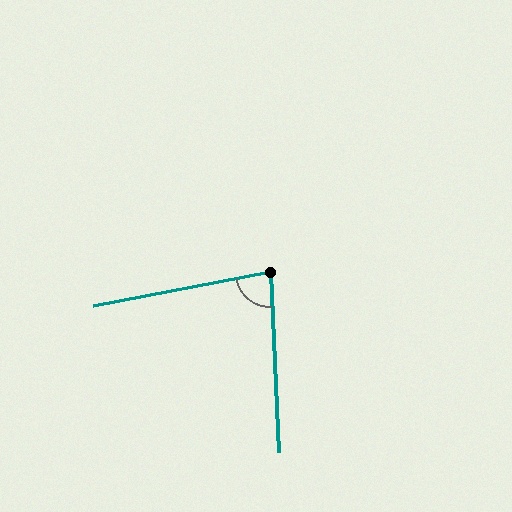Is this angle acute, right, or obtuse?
It is acute.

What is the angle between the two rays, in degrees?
Approximately 82 degrees.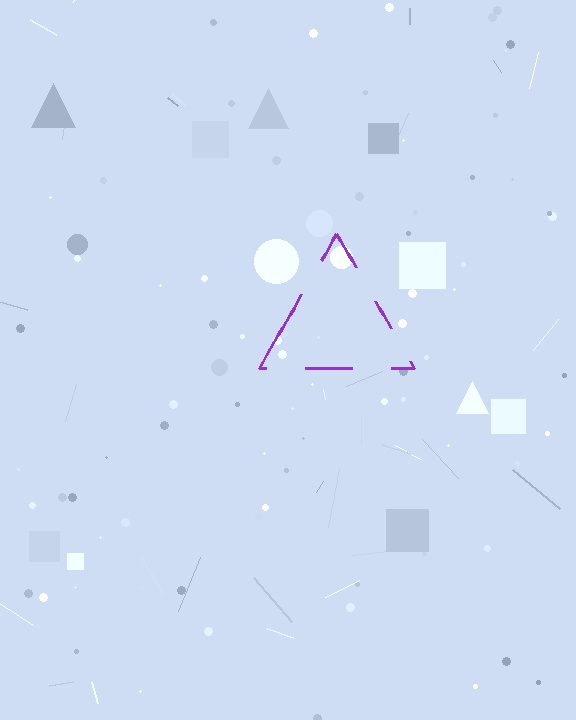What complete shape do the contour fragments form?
The contour fragments form a triangle.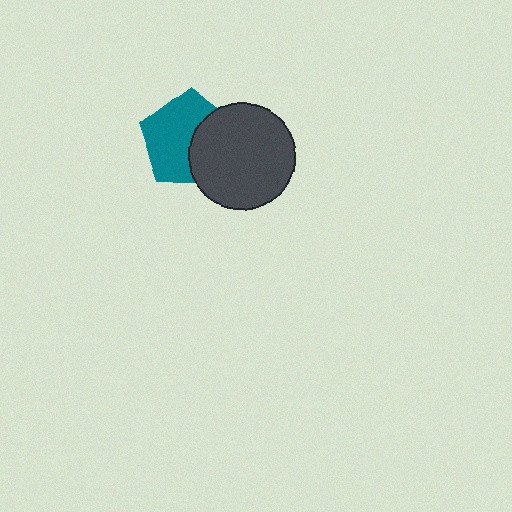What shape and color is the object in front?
The object in front is a dark gray circle.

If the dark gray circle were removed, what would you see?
You would see the complete teal pentagon.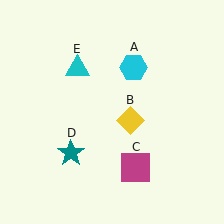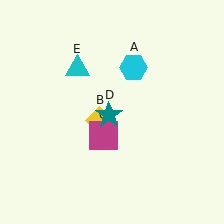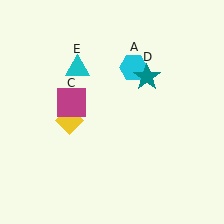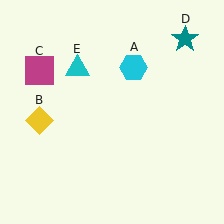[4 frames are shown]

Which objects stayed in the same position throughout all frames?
Cyan hexagon (object A) and cyan triangle (object E) remained stationary.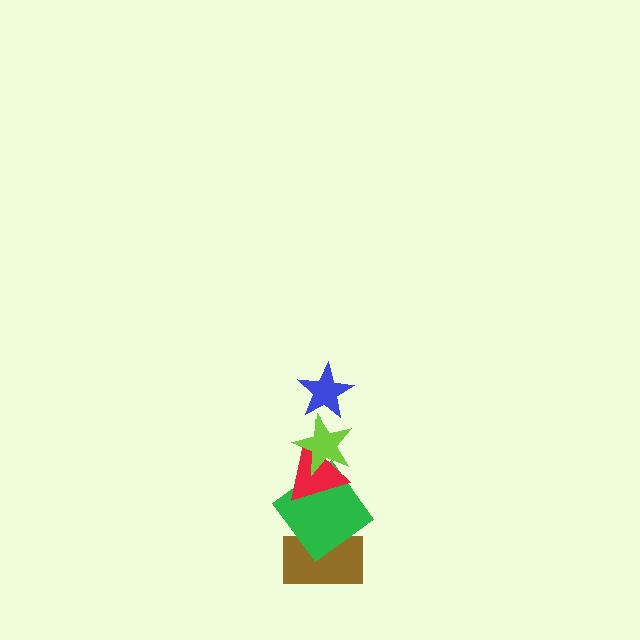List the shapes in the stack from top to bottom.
From top to bottom: the blue star, the lime star, the red triangle, the green diamond, the brown rectangle.